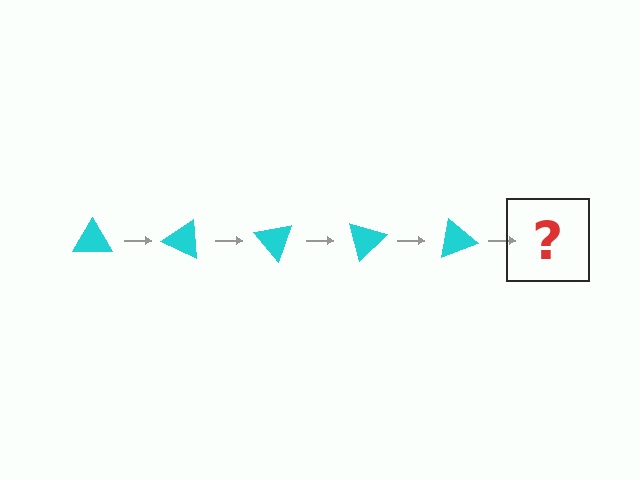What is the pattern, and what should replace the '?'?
The pattern is that the triangle rotates 25 degrees each step. The '?' should be a cyan triangle rotated 125 degrees.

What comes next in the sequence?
The next element should be a cyan triangle rotated 125 degrees.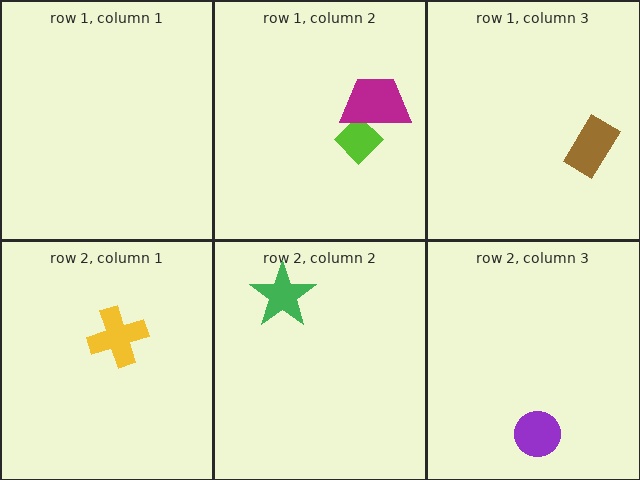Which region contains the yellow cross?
The row 2, column 1 region.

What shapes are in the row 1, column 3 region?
The brown rectangle.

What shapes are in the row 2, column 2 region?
The green star.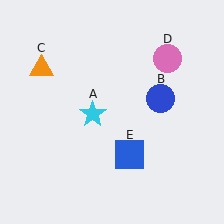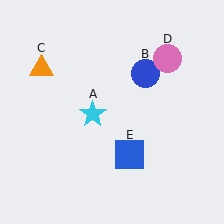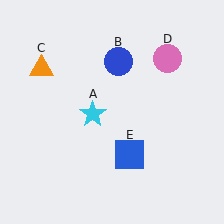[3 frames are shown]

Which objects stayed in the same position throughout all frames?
Cyan star (object A) and orange triangle (object C) and pink circle (object D) and blue square (object E) remained stationary.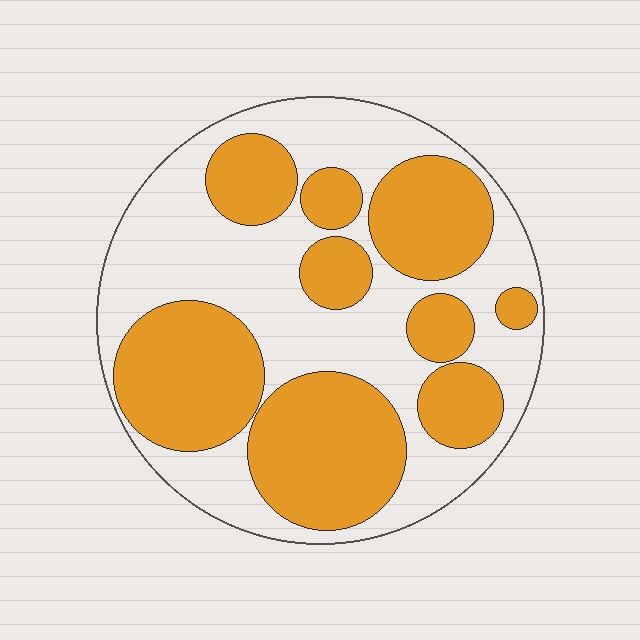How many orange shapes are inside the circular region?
9.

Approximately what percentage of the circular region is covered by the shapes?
Approximately 50%.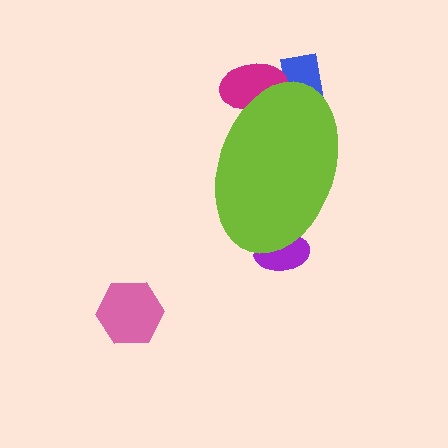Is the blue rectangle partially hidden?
Yes, the blue rectangle is partially hidden behind the lime ellipse.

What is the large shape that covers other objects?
A lime ellipse.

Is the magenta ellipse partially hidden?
Yes, the magenta ellipse is partially hidden behind the lime ellipse.